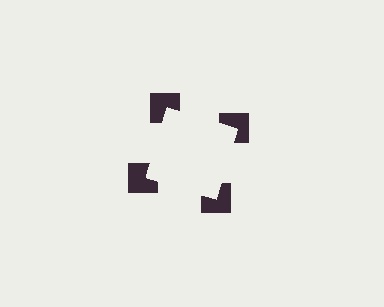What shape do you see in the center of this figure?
An illusory square — its edges are inferred from the aligned wedge cuts in the notched squares, not physically drawn.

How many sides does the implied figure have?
4 sides.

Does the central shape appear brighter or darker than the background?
It typically appears slightly brighter than the background, even though no actual brightness change is drawn.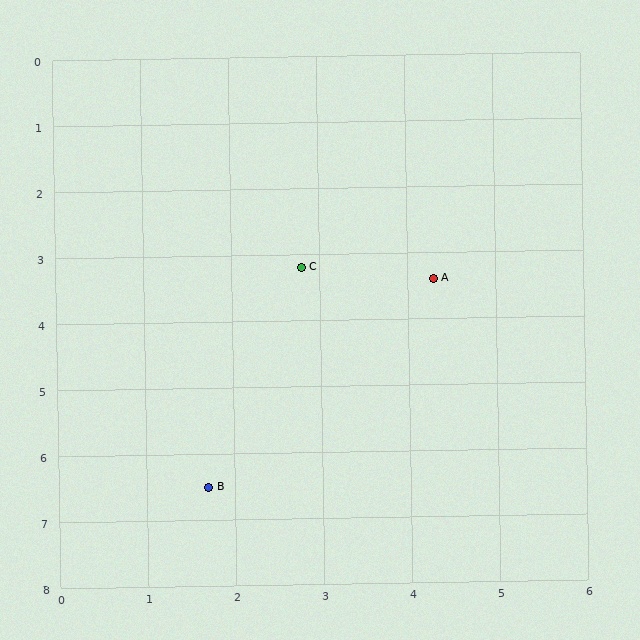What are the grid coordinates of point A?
Point A is at approximately (4.3, 3.4).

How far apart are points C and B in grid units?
Points C and B are about 3.5 grid units apart.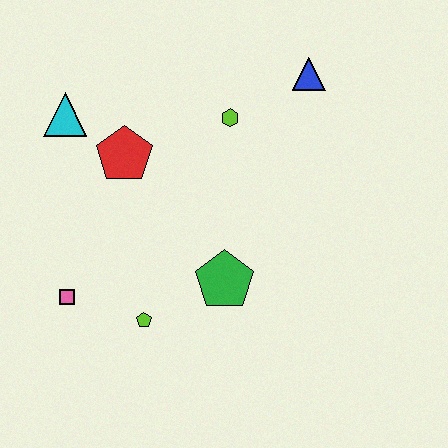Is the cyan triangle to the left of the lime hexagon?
Yes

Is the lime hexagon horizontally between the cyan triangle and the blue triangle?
Yes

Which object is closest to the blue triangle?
The lime hexagon is closest to the blue triangle.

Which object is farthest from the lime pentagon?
The blue triangle is farthest from the lime pentagon.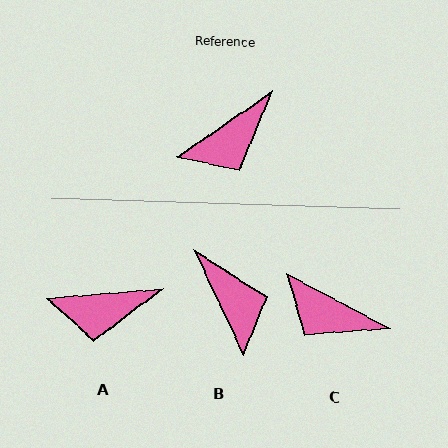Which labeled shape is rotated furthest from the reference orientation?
B, about 80 degrees away.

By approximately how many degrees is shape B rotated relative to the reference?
Approximately 80 degrees counter-clockwise.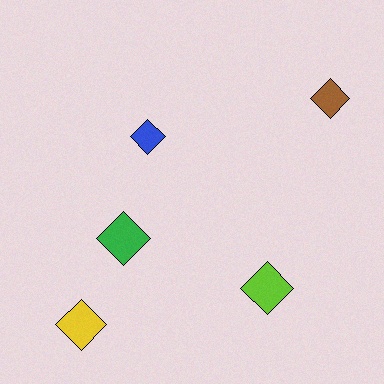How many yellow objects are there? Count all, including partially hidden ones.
There is 1 yellow object.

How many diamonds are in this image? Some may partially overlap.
There are 5 diamonds.